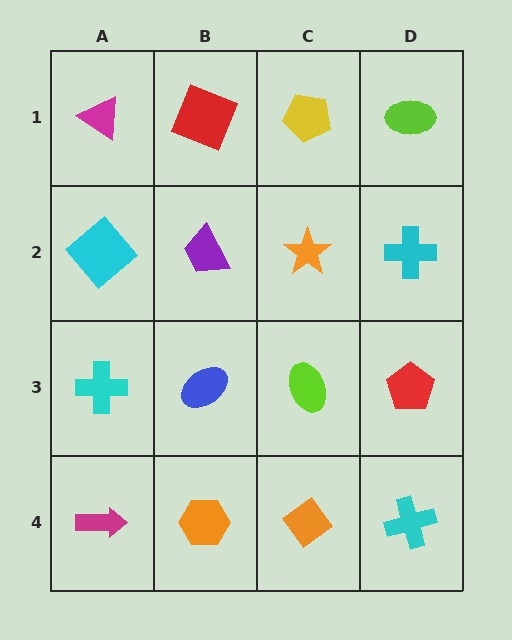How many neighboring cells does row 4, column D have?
2.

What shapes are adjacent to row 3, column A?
A cyan diamond (row 2, column A), a magenta arrow (row 4, column A), a blue ellipse (row 3, column B).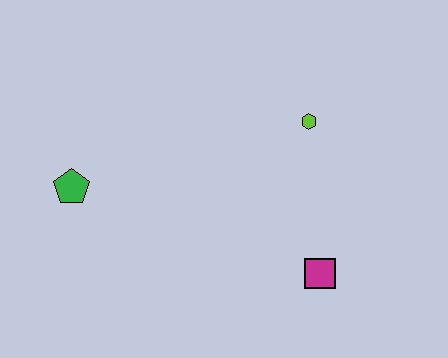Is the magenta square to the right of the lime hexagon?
Yes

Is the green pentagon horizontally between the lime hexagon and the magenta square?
No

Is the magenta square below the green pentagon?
Yes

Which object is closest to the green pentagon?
The lime hexagon is closest to the green pentagon.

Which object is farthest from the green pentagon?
The magenta square is farthest from the green pentagon.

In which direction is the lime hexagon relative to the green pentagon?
The lime hexagon is to the right of the green pentagon.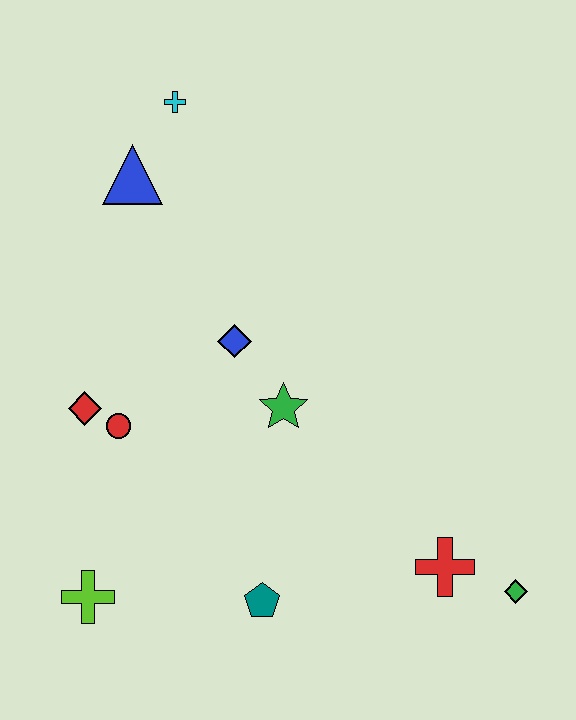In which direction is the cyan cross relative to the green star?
The cyan cross is above the green star.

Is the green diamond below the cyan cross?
Yes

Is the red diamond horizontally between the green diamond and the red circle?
No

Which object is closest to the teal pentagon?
The lime cross is closest to the teal pentagon.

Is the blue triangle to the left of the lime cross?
No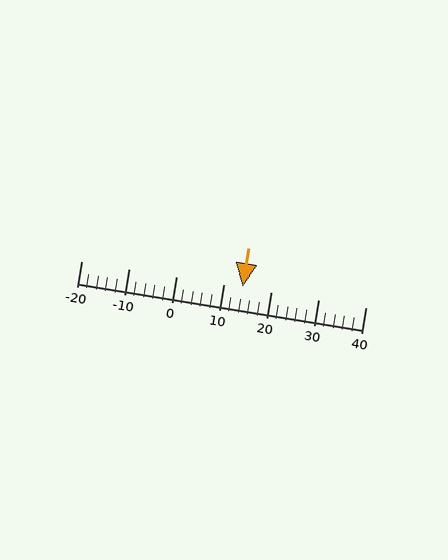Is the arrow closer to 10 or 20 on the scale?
The arrow is closer to 10.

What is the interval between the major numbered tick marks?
The major tick marks are spaced 10 units apart.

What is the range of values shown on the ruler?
The ruler shows values from -20 to 40.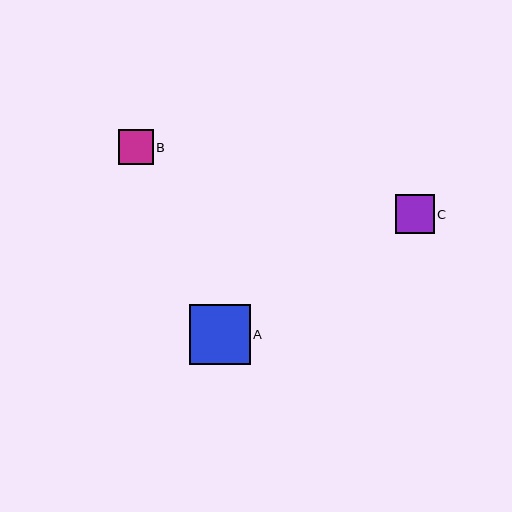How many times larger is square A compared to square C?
Square A is approximately 1.6 times the size of square C.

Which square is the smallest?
Square B is the smallest with a size of approximately 35 pixels.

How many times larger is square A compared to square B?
Square A is approximately 1.8 times the size of square B.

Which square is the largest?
Square A is the largest with a size of approximately 61 pixels.